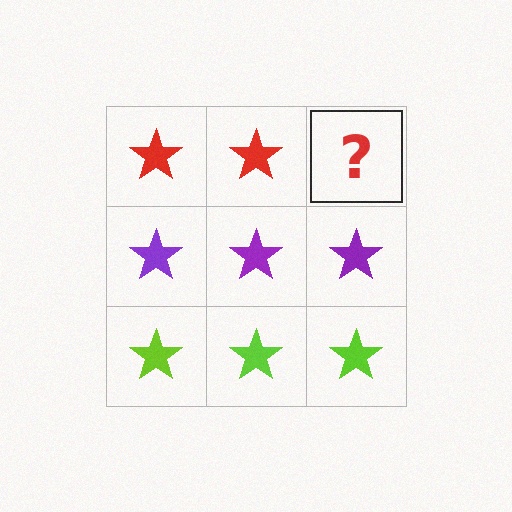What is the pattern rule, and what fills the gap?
The rule is that each row has a consistent color. The gap should be filled with a red star.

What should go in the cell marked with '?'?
The missing cell should contain a red star.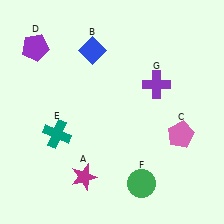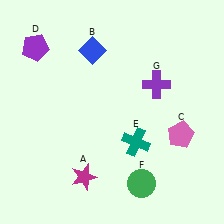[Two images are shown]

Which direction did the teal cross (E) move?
The teal cross (E) moved right.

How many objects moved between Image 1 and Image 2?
1 object moved between the two images.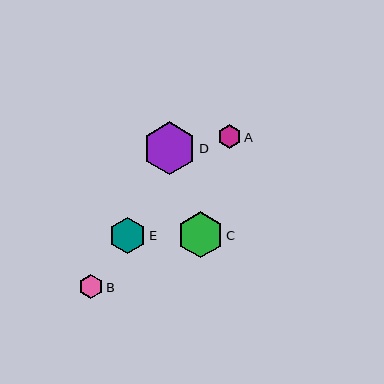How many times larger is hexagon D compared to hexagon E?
Hexagon D is approximately 1.5 times the size of hexagon E.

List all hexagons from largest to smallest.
From largest to smallest: D, C, E, B, A.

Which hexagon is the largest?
Hexagon D is the largest with a size of approximately 53 pixels.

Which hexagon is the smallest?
Hexagon A is the smallest with a size of approximately 24 pixels.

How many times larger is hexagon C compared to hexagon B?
Hexagon C is approximately 1.9 times the size of hexagon B.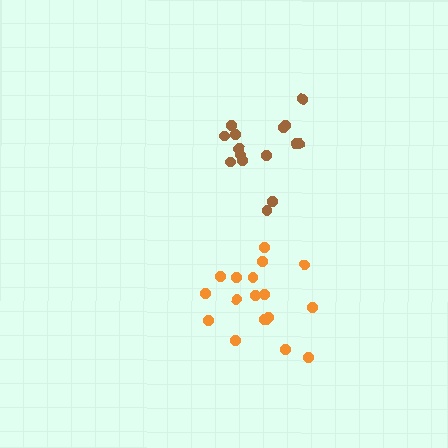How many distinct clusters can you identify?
There are 2 distinct clusters.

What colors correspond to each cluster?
The clusters are colored: brown, orange.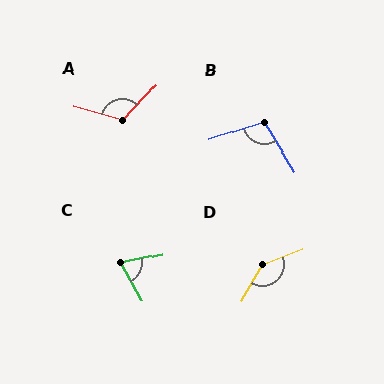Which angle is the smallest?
C, at approximately 72 degrees.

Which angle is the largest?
D, at approximately 140 degrees.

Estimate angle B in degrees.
Approximately 103 degrees.